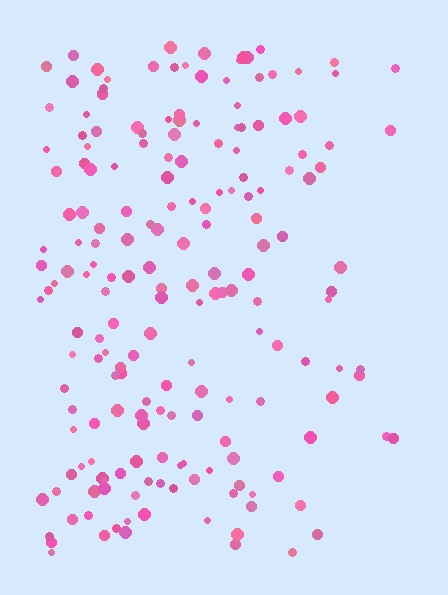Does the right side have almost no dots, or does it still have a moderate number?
Still a moderate number, just noticeably fewer than the left.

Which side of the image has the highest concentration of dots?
The left.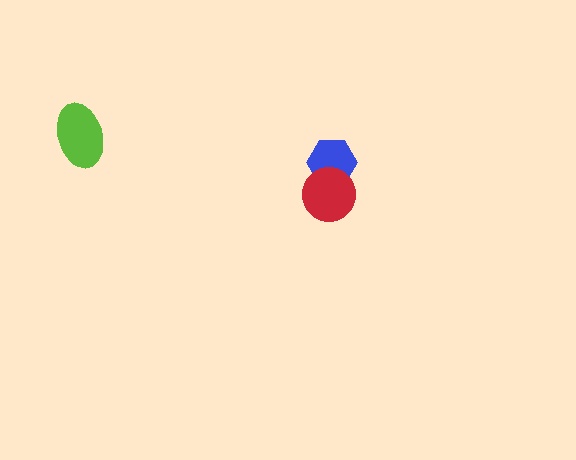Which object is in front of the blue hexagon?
The red circle is in front of the blue hexagon.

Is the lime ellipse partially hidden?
No, no other shape covers it.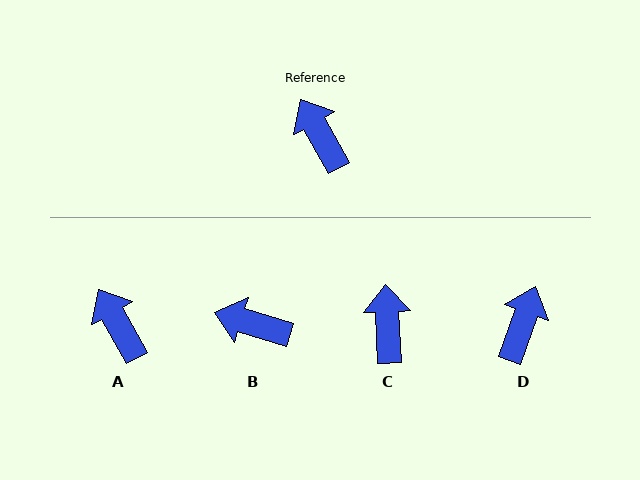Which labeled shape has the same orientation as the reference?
A.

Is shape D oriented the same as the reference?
No, it is off by about 49 degrees.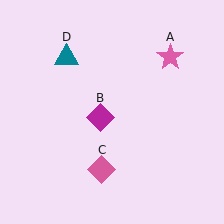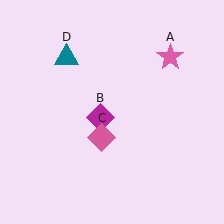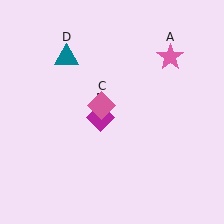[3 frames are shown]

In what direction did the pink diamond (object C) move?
The pink diamond (object C) moved up.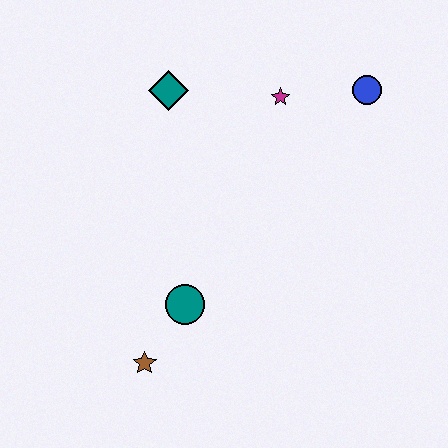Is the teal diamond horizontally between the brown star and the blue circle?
Yes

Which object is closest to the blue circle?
The magenta star is closest to the blue circle.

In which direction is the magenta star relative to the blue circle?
The magenta star is to the left of the blue circle.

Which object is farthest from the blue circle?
The brown star is farthest from the blue circle.